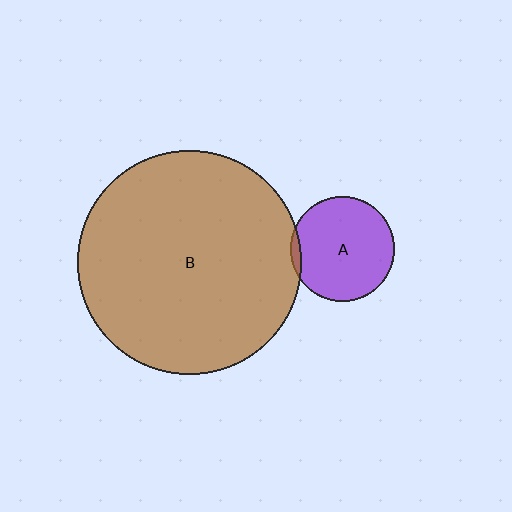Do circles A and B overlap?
Yes.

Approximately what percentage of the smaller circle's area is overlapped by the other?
Approximately 5%.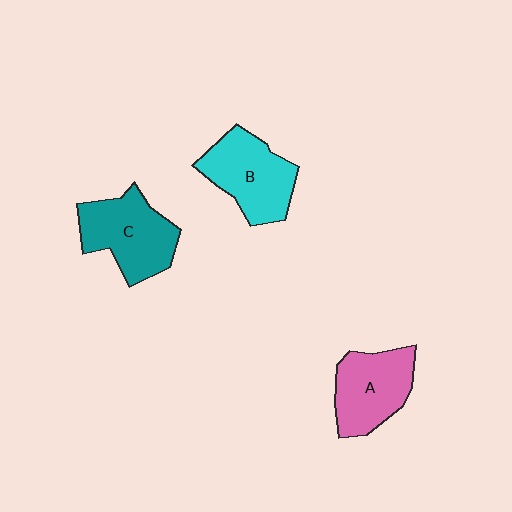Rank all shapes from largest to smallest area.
From largest to smallest: C (teal), B (cyan), A (pink).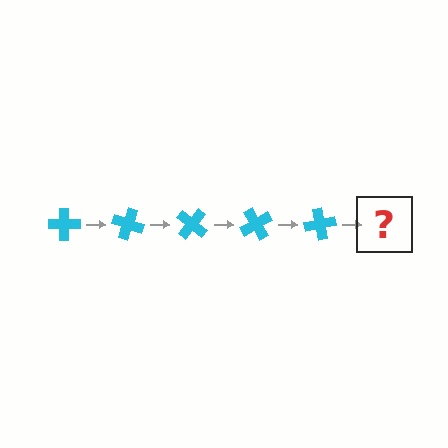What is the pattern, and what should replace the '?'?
The pattern is that the cross rotates 20 degrees each step. The '?' should be a cyan cross rotated 100 degrees.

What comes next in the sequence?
The next element should be a cyan cross rotated 100 degrees.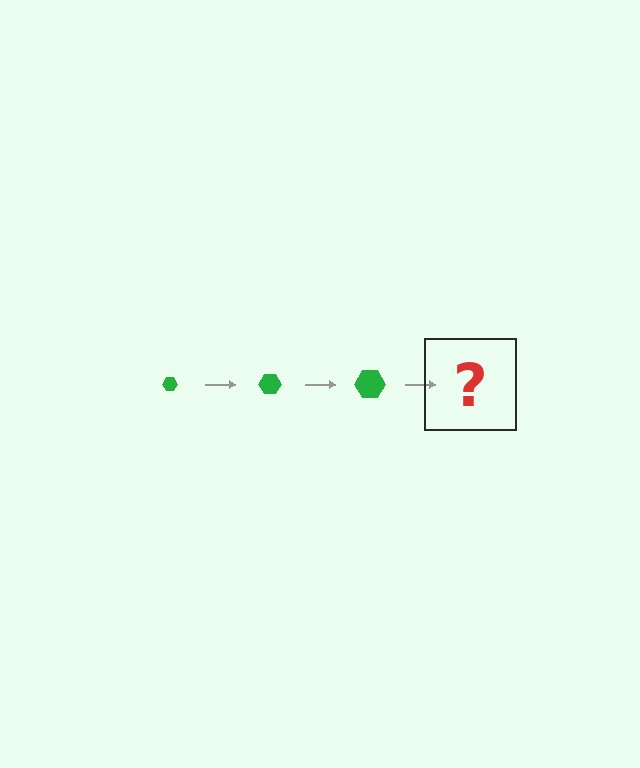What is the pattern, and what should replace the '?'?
The pattern is that the hexagon gets progressively larger each step. The '?' should be a green hexagon, larger than the previous one.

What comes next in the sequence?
The next element should be a green hexagon, larger than the previous one.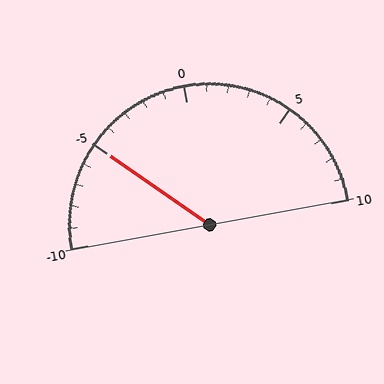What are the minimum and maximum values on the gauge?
The gauge ranges from -10 to 10.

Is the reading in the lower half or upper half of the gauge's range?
The reading is in the lower half of the range (-10 to 10).